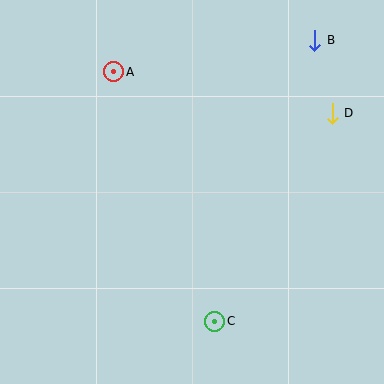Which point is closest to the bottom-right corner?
Point C is closest to the bottom-right corner.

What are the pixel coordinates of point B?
Point B is at (315, 40).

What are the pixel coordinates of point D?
Point D is at (332, 113).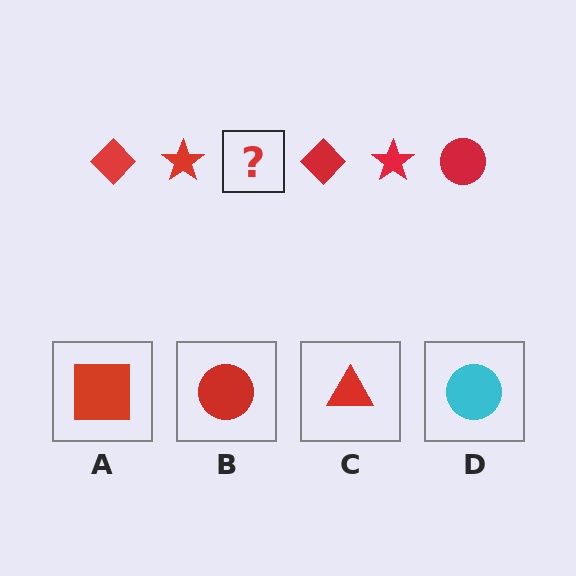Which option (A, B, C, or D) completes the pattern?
B.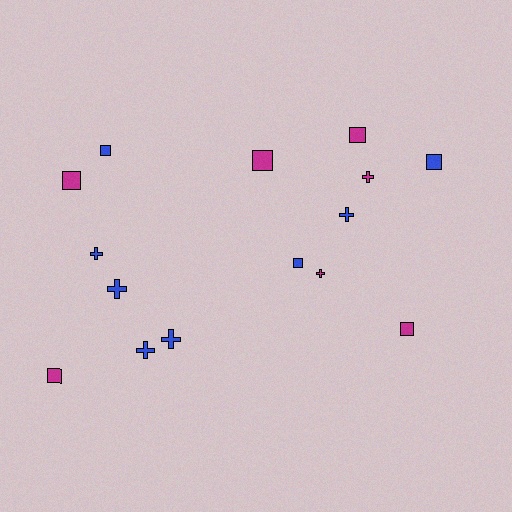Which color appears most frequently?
Blue, with 8 objects.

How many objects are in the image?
There are 15 objects.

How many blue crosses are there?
There are 5 blue crosses.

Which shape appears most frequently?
Square, with 8 objects.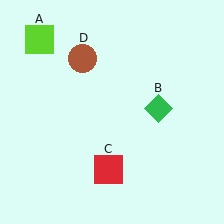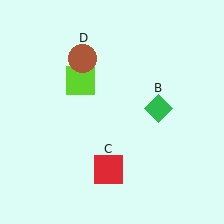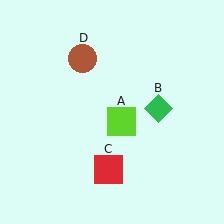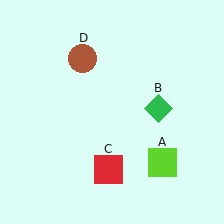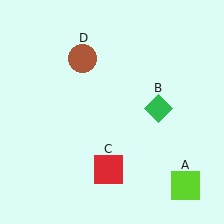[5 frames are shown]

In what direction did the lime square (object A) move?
The lime square (object A) moved down and to the right.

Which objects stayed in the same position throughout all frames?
Green diamond (object B) and red square (object C) and brown circle (object D) remained stationary.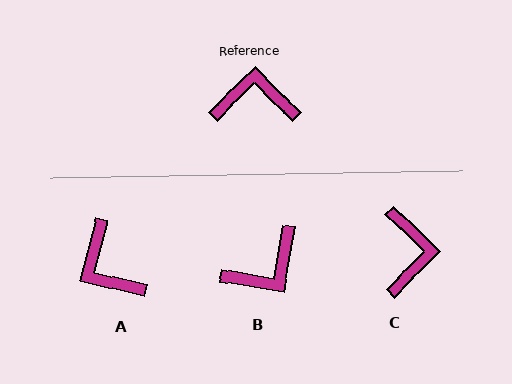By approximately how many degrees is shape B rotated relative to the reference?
Approximately 143 degrees clockwise.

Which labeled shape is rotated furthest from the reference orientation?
B, about 143 degrees away.